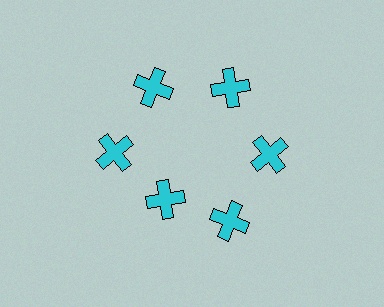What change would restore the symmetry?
The symmetry would be restored by moving it outward, back onto the ring so that all 6 crosses sit at equal angles and equal distance from the center.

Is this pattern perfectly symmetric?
No. The 6 cyan crosses are arranged in a ring, but one element near the 7 o'clock position is pulled inward toward the center, breaking the 6-fold rotational symmetry.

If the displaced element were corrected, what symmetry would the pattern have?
It would have 6-fold rotational symmetry — the pattern would map onto itself every 60 degrees.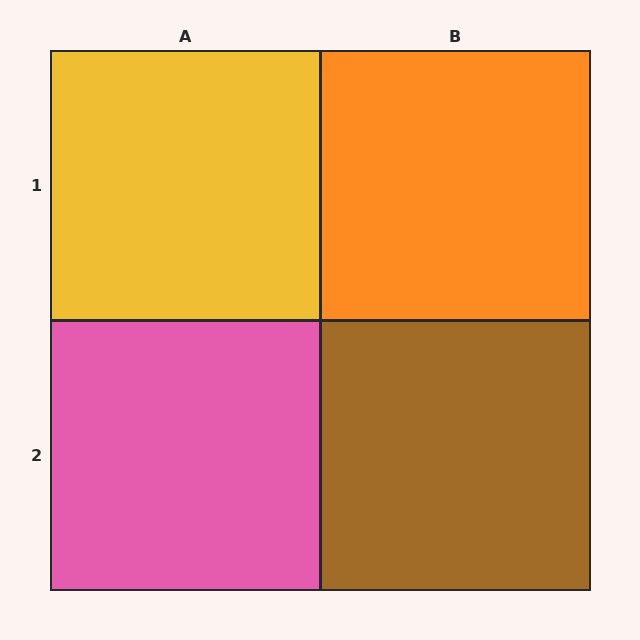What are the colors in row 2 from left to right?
Pink, brown.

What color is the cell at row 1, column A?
Yellow.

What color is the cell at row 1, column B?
Orange.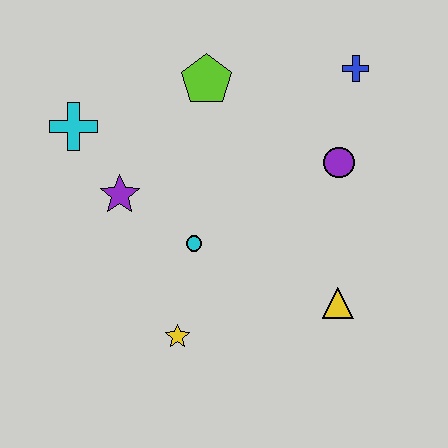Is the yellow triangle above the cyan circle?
No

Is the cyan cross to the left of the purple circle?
Yes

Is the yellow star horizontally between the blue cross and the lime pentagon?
No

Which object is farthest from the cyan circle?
The blue cross is farthest from the cyan circle.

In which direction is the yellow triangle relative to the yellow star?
The yellow triangle is to the right of the yellow star.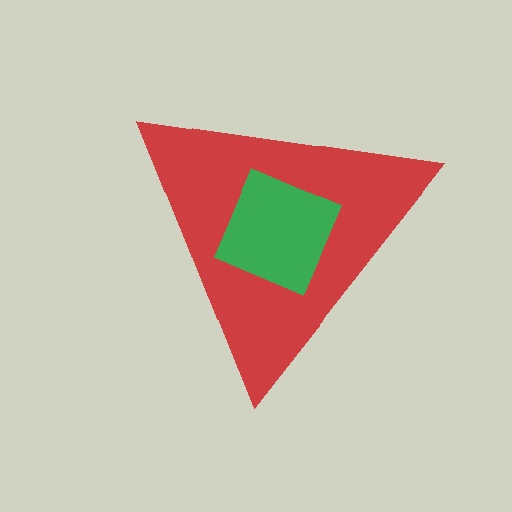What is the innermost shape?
The green square.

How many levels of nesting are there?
2.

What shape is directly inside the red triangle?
The green square.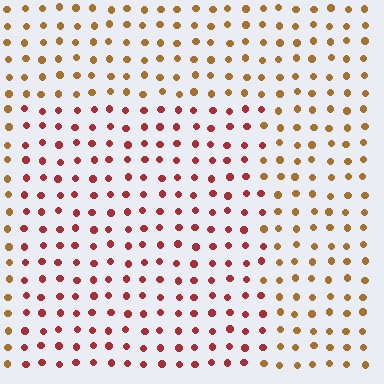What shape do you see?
I see a rectangle.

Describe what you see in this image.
The image is filled with small brown elements in a uniform arrangement. A rectangle-shaped region is visible where the elements are tinted to a slightly different hue, forming a subtle color boundary.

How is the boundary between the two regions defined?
The boundary is defined purely by a slight shift in hue (about 39 degrees). Spacing, size, and orientation are identical on both sides.